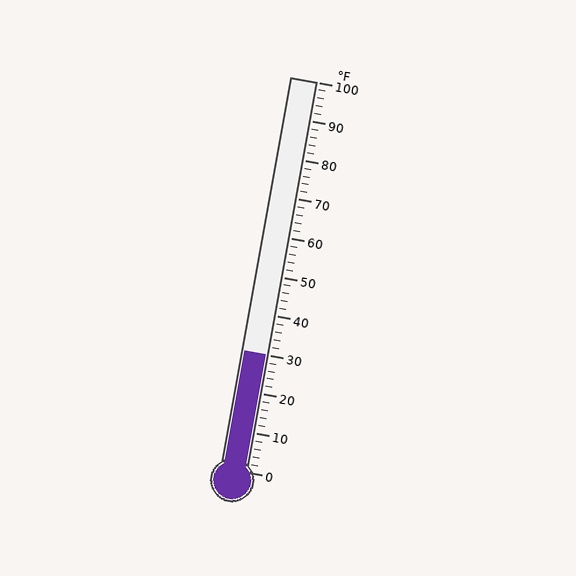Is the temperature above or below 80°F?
The temperature is below 80°F.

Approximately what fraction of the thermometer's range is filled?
The thermometer is filled to approximately 30% of its range.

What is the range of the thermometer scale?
The thermometer scale ranges from 0°F to 100°F.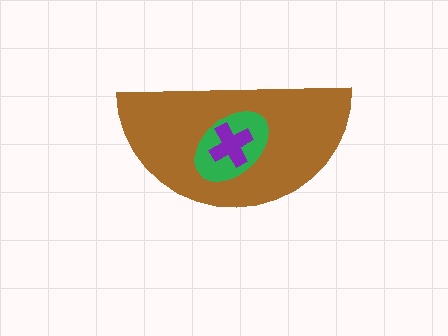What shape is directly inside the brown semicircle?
The green ellipse.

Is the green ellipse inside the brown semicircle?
Yes.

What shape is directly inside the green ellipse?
The purple cross.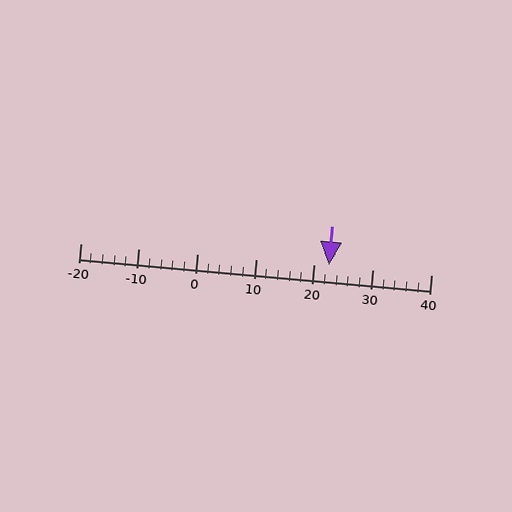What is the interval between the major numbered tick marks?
The major tick marks are spaced 10 units apart.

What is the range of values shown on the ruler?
The ruler shows values from -20 to 40.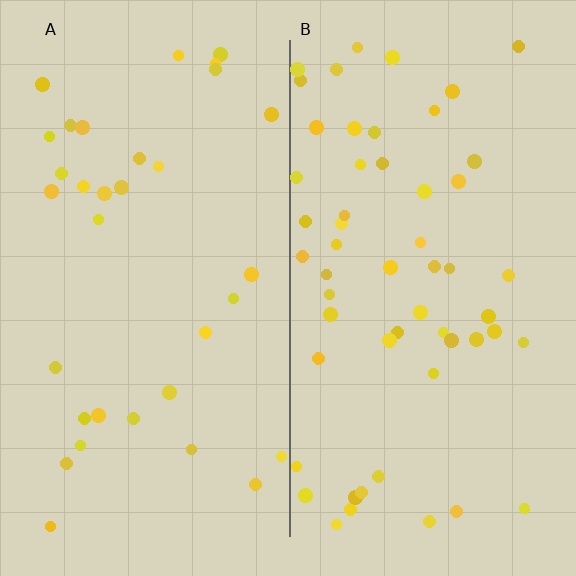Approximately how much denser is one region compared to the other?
Approximately 1.7× — region B over region A.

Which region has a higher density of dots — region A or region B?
B (the right).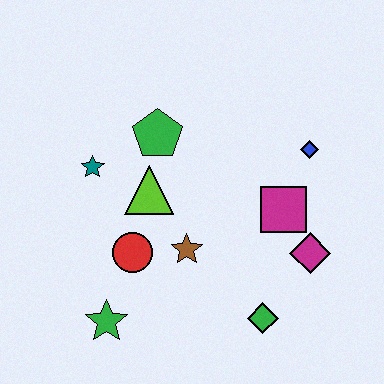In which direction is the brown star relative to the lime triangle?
The brown star is below the lime triangle.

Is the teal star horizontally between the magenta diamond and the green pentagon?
No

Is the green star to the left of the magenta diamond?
Yes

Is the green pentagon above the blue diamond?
Yes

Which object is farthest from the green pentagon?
The green diamond is farthest from the green pentagon.